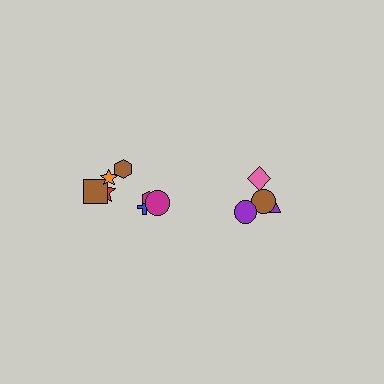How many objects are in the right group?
There are 4 objects.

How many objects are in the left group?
There are 7 objects.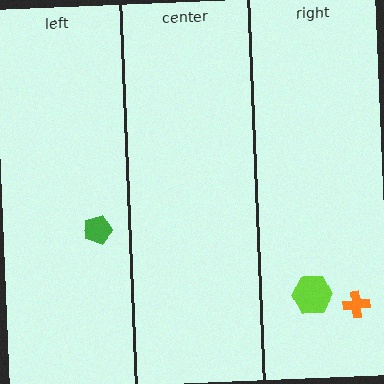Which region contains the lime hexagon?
The right region.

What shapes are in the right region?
The orange cross, the lime hexagon.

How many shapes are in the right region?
2.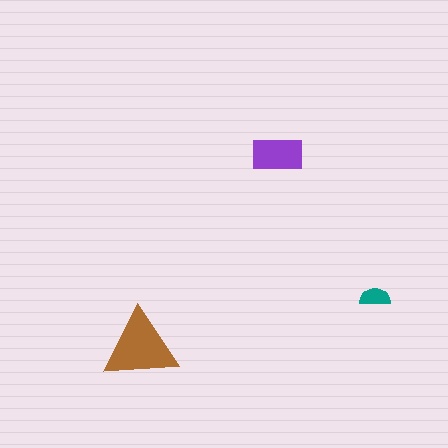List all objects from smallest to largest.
The teal semicircle, the purple rectangle, the brown triangle.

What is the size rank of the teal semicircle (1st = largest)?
3rd.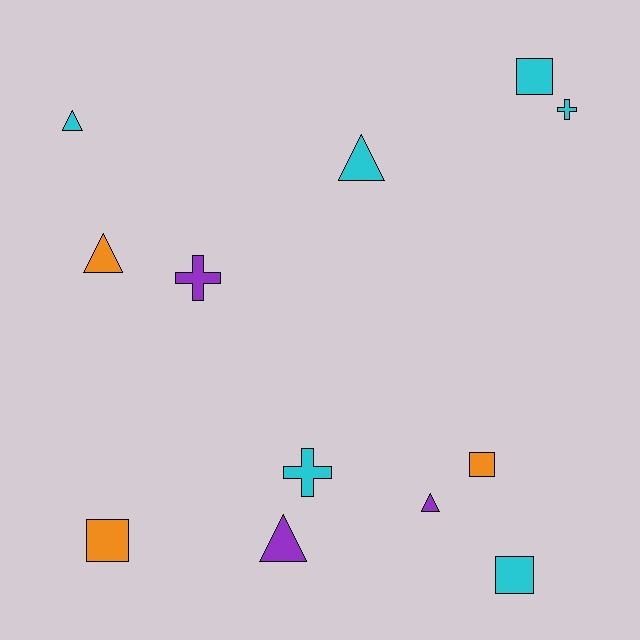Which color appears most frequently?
Cyan, with 6 objects.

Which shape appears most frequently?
Triangle, with 5 objects.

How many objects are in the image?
There are 12 objects.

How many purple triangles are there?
There are 2 purple triangles.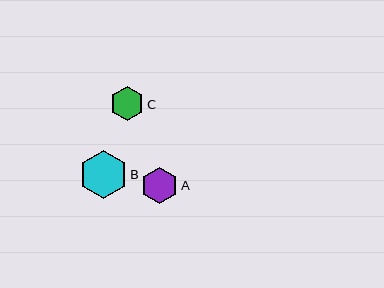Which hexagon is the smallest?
Hexagon C is the smallest with a size of approximately 34 pixels.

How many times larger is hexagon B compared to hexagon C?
Hexagon B is approximately 1.4 times the size of hexagon C.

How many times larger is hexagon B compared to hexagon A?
Hexagon B is approximately 1.3 times the size of hexagon A.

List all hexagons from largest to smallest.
From largest to smallest: B, A, C.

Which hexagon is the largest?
Hexagon B is the largest with a size of approximately 48 pixels.